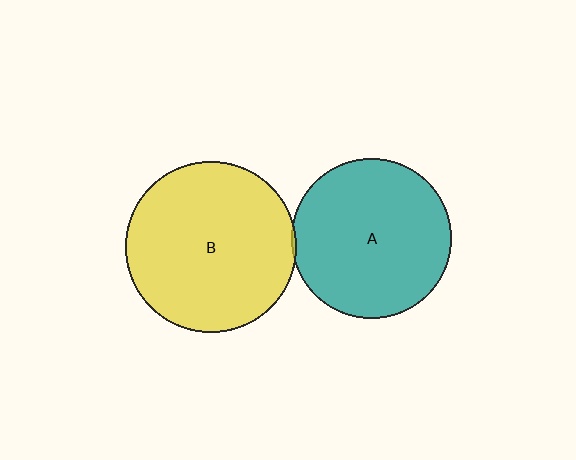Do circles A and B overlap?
Yes.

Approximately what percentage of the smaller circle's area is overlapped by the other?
Approximately 5%.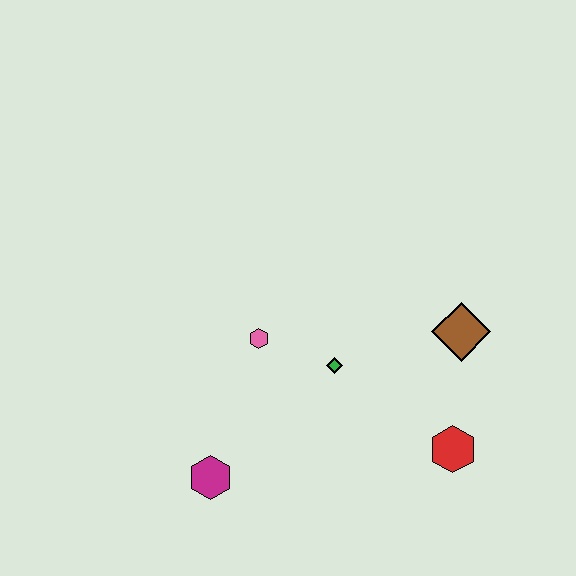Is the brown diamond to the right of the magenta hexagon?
Yes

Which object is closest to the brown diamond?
The red hexagon is closest to the brown diamond.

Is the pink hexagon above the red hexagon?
Yes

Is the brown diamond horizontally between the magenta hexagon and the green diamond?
No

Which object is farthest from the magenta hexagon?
The brown diamond is farthest from the magenta hexagon.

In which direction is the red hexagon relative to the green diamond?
The red hexagon is to the right of the green diamond.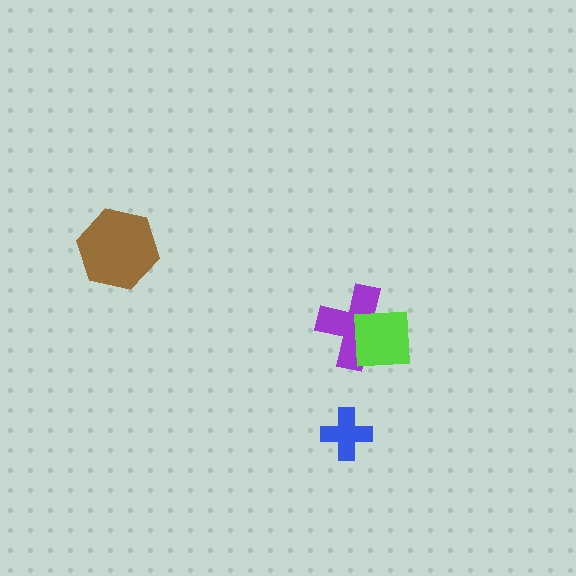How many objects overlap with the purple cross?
1 object overlaps with the purple cross.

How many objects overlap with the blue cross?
0 objects overlap with the blue cross.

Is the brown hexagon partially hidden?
No, no other shape covers it.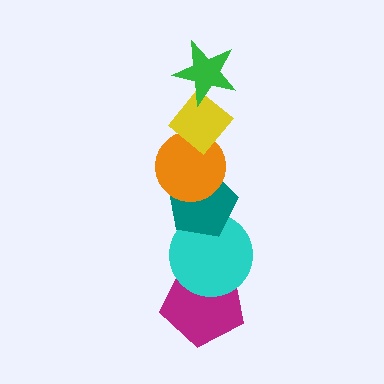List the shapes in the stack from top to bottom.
From top to bottom: the green star, the yellow diamond, the orange circle, the teal pentagon, the cyan circle, the magenta pentagon.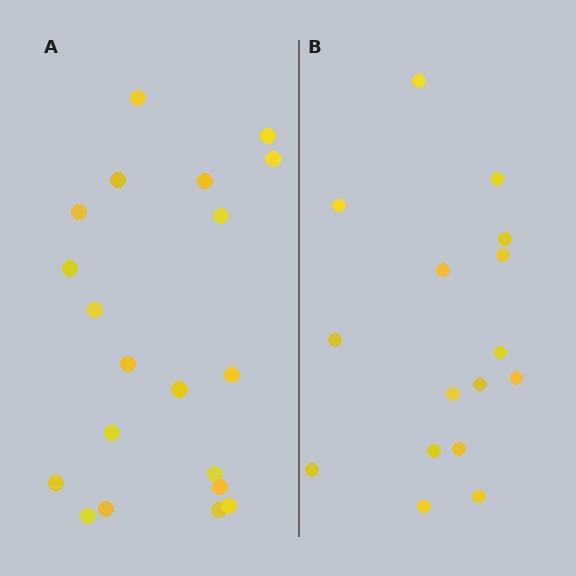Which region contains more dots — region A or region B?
Region A (the left region) has more dots.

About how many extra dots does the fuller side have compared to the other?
Region A has about 4 more dots than region B.